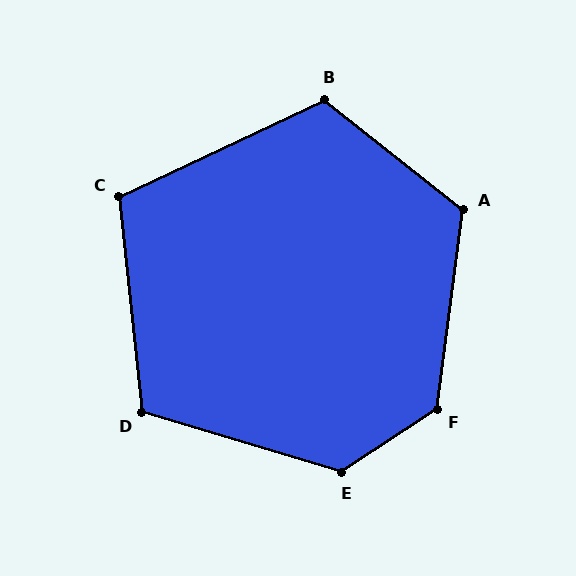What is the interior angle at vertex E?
Approximately 130 degrees (obtuse).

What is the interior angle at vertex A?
Approximately 121 degrees (obtuse).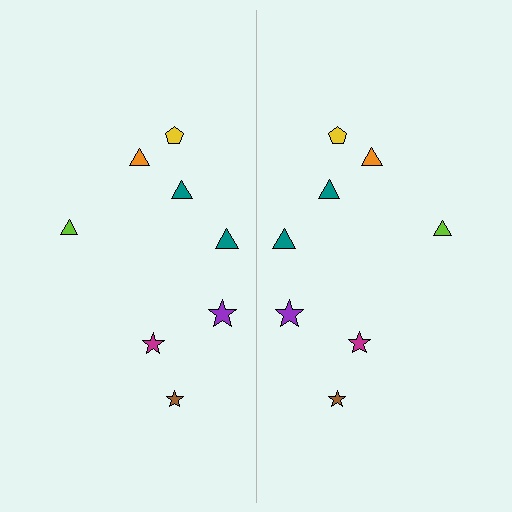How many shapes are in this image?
There are 16 shapes in this image.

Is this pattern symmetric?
Yes, this pattern has bilateral (reflection) symmetry.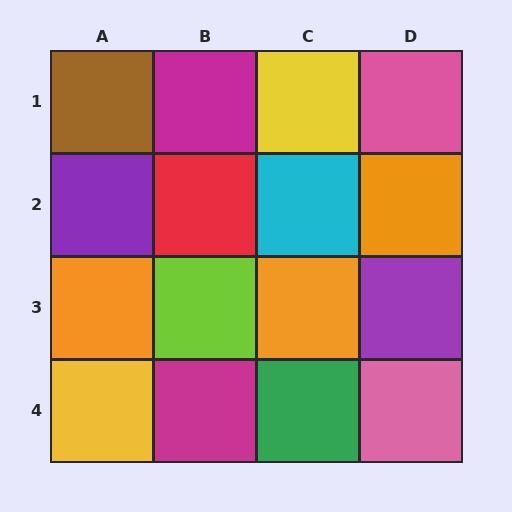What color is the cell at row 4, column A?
Yellow.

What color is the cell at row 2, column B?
Red.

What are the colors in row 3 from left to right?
Orange, lime, orange, purple.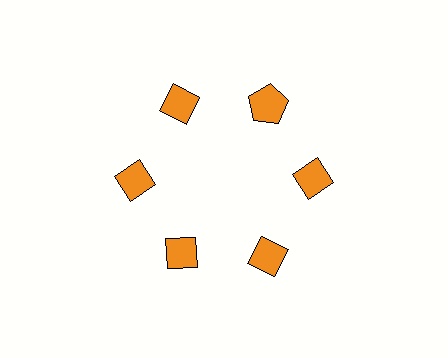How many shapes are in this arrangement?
There are 6 shapes arranged in a ring pattern.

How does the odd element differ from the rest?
It has a different shape: pentagon instead of diamond.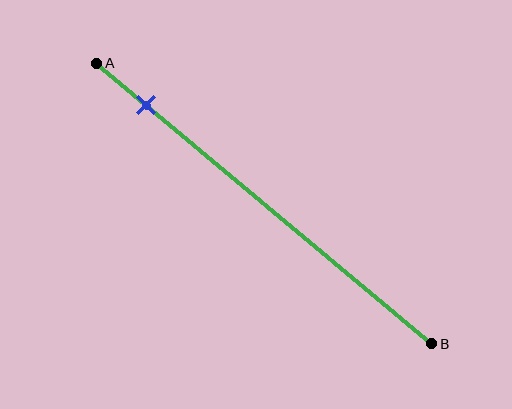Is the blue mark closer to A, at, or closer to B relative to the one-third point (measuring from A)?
The blue mark is closer to point A than the one-third point of segment AB.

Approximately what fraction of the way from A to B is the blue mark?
The blue mark is approximately 15% of the way from A to B.